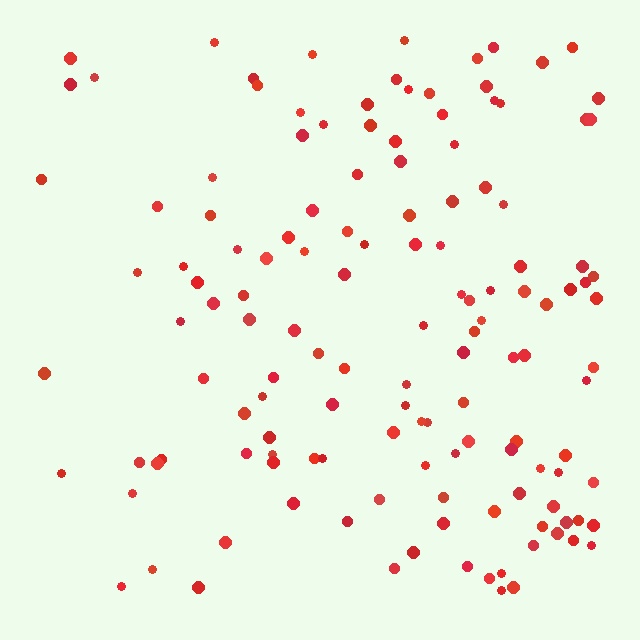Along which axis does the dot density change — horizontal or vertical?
Horizontal.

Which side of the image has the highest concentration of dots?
The right.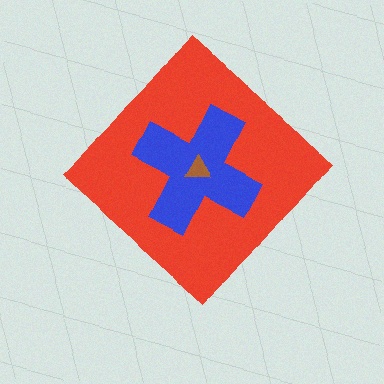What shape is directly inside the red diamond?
The blue cross.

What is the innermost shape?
The brown triangle.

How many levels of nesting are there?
3.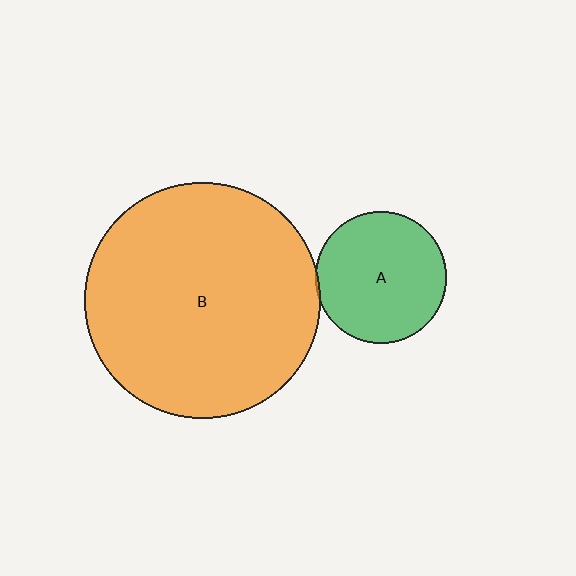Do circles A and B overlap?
Yes.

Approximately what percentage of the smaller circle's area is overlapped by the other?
Approximately 5%.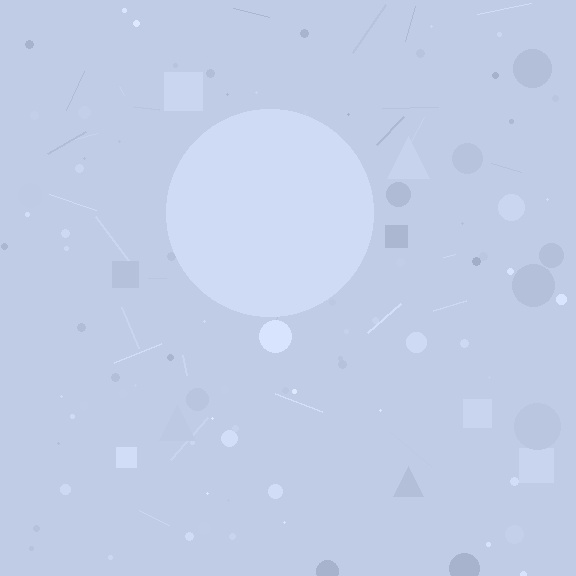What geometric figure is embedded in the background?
A circle is embedded in the background.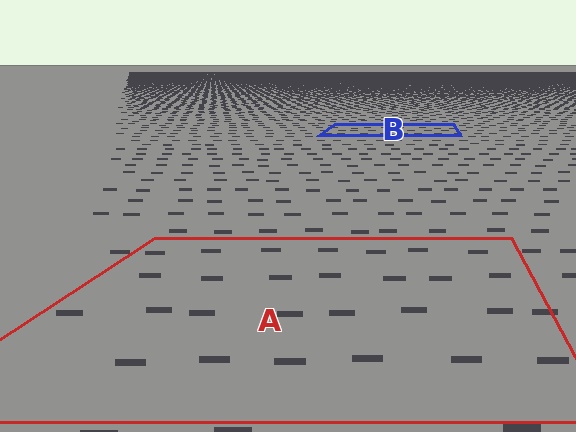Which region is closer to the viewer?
Region A is closer. The texture elements there are larger and more spread out.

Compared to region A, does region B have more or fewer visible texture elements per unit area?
Region B has more texture elements per unit area — they are packed more densely because it is farther away.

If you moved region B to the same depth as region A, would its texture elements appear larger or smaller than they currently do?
They would appear larger. At a closer depth, the same texture elements are projected at a bigger on-screen size.